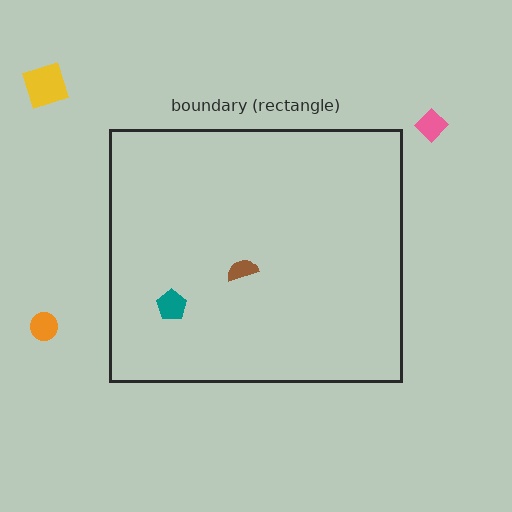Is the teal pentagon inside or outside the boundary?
Inside.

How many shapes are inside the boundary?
2 inside, 3 outside.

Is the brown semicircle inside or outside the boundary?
Inside.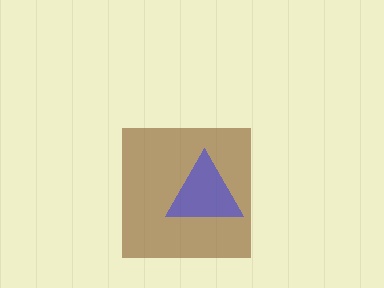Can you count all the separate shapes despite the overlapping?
Yes, there are 2 separate shapes.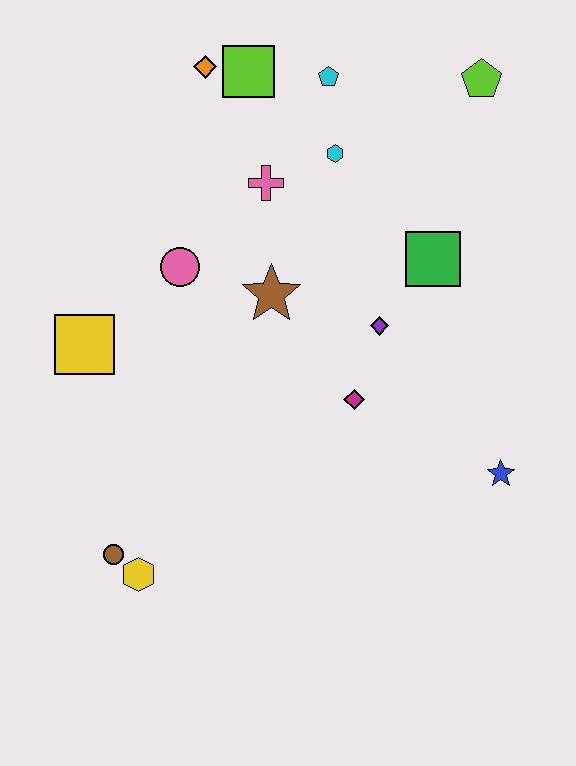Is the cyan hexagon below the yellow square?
No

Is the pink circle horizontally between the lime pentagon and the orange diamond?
No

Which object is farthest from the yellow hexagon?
The lime pentagon is farthest from the yellow hexagon.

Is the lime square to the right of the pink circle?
Yes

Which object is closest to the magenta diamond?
The purple diamond is closest to the magenta diamond.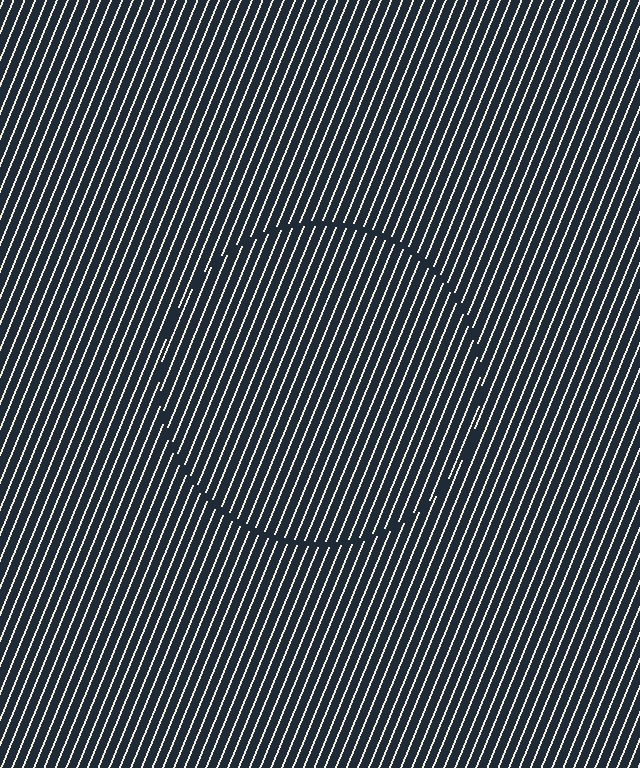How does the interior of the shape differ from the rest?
The interior of the shape contains the same grating, shifted by half a period — the contour is defined by the phase discontinuity where line-ends from the inner and outer gratings abut.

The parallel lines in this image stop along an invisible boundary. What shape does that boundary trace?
An illusory circle. The interior of the shape contains the same grating, shifted by half a period — the contour is defined by the phase discontinuity where line-ends from the inner and outer gratings abut.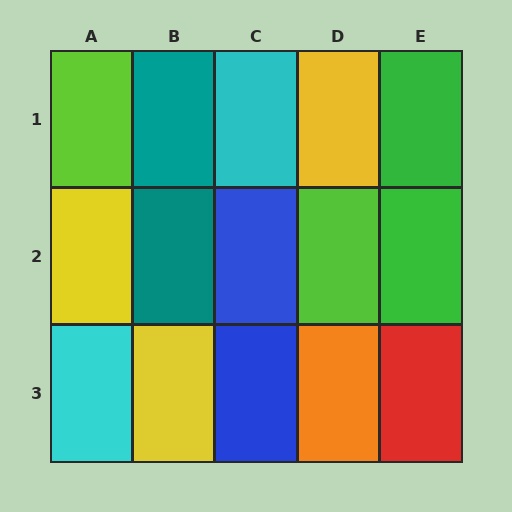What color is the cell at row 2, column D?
Lime.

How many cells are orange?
1 cell is orange.